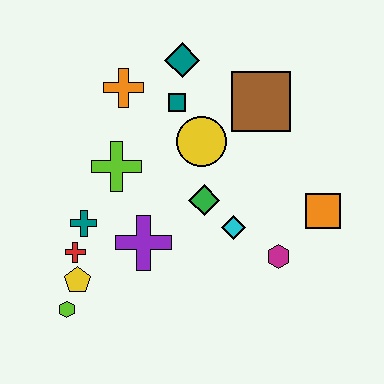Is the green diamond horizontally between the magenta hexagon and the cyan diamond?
No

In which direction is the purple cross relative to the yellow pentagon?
The purple cross is to the right of the yellow pentagon.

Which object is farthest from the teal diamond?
The lime hexagon is farthest from the teal diamond.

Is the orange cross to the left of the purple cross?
Yes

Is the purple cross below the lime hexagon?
No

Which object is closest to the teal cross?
The red cross is closest to the teal cross.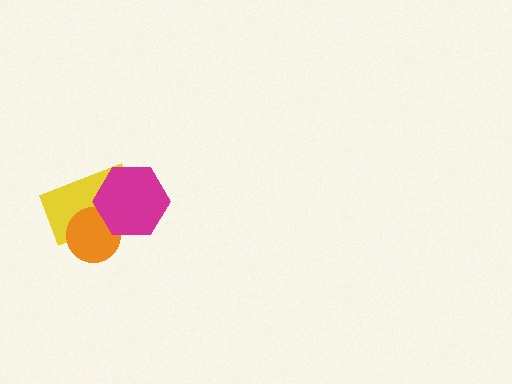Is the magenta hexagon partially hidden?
No, no other shape covers it.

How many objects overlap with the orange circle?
2 objects overlap with the orange circle.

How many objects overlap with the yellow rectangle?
2 objects overlap with the yellow rectangle.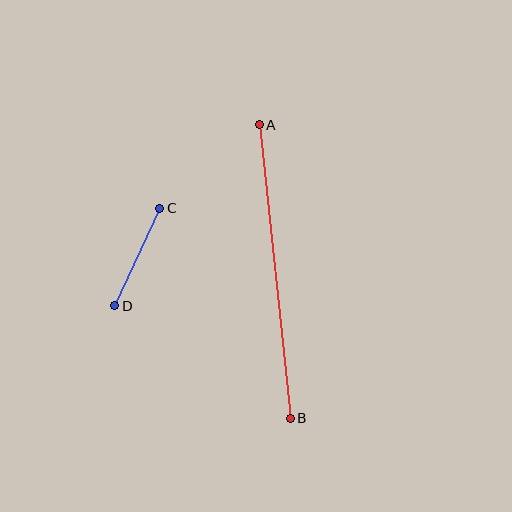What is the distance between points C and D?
The distance is approximately 107 pixels.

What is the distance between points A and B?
The distance is approximately 295 pixels.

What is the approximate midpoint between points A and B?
The midpoint is at approximately (275, 272) pixels.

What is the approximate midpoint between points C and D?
The midpoint is at approximately (137, 257) pixels.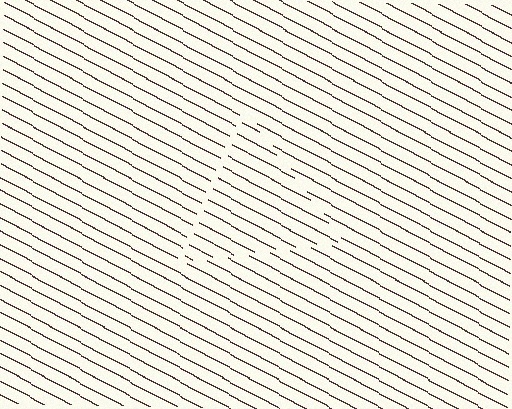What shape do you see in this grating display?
An illusory triangle. The interior of the shape contains the same grating, shifted by half a period — the contour is defined by the phase discontinuity where line-ends from the inner and outer gratings abut.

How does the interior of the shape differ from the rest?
The interior of the shape contains the same grating, shifted by half a period — the contour is defined by the phase discontinuity where line-ends from the inner and outer gratings abut.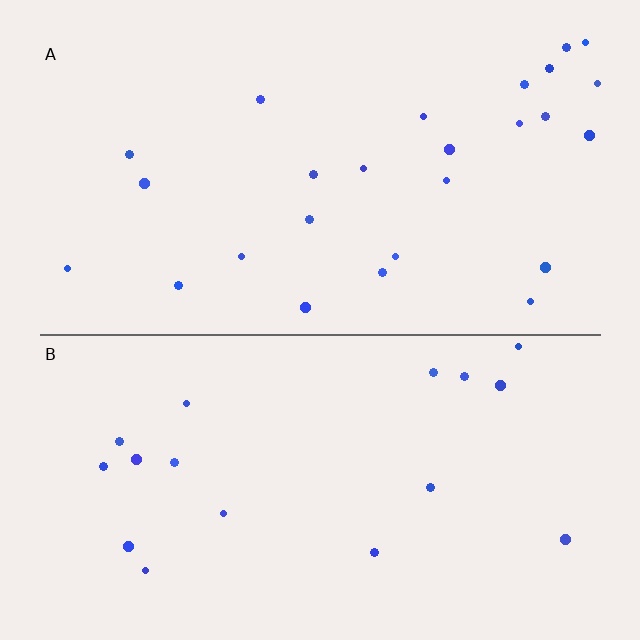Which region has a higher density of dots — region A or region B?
A (the top).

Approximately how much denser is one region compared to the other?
Approximately 1.5× — region A over region B.